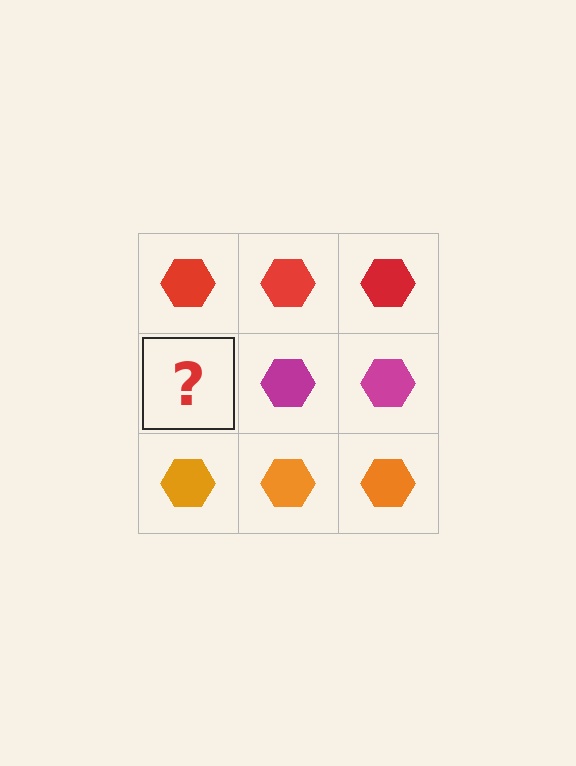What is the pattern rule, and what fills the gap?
The rule is that each row has a consistent color. The gap should be filled with a magenta hexagon.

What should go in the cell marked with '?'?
The missing cell should contain a magenta hexagon.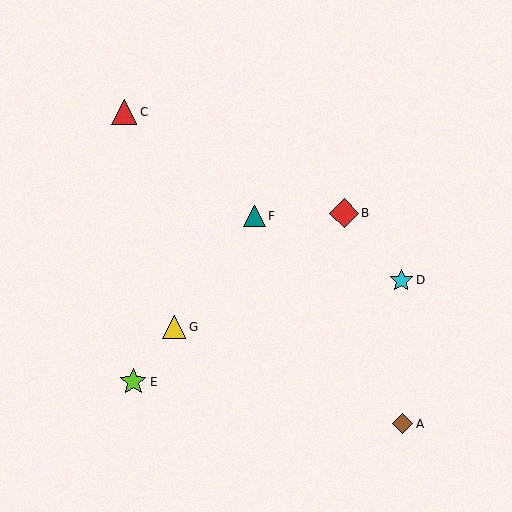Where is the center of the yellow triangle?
The center of the yellow triangle is at (174, 327).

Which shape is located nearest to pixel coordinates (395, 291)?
The cyan star (labeled D) at (401, 280) is nearest to that location.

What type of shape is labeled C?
Shape C is a red triangle.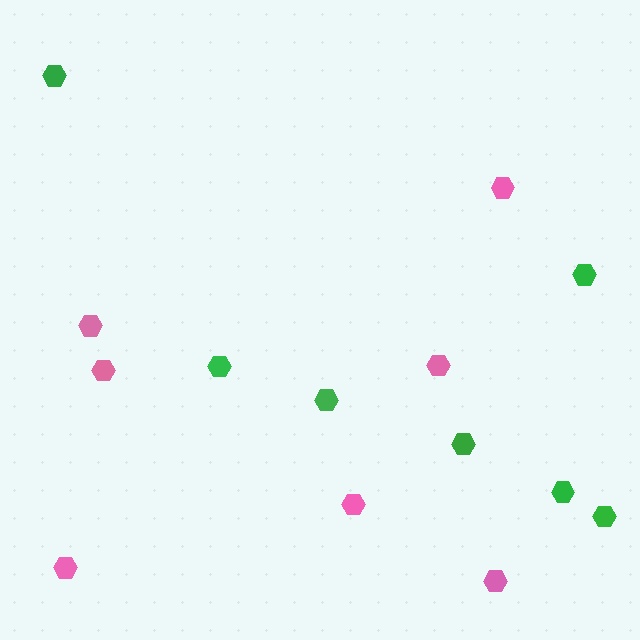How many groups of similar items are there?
There are 2 groups: one group of pink hexagons (7) and one group of green hexagons (7).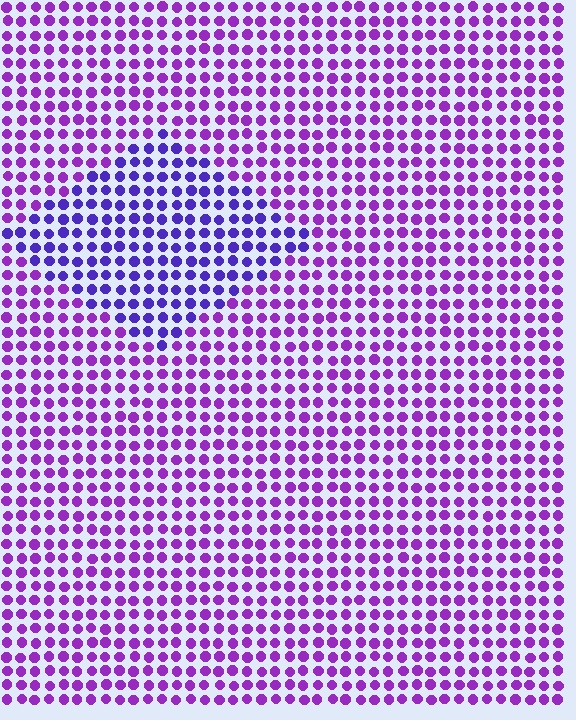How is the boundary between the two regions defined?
The boundary is defined purely by a slight shift in hue (about 31 degrees). Spacing, size, and orientation are identical on both sides.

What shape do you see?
I see a diamond.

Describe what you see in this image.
The image is filled with small purple elements in a uniform arrangement. A diamond-shaped region is visible where the elements are tinted to a slightly different hue, forming a subtle color boundary.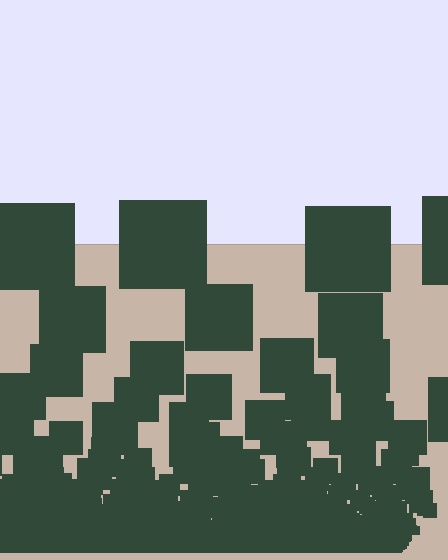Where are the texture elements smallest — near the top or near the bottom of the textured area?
Near the bottom.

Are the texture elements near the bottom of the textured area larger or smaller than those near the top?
Smaller. The gradient is inverted — elements near the bottom are smaller and denser.